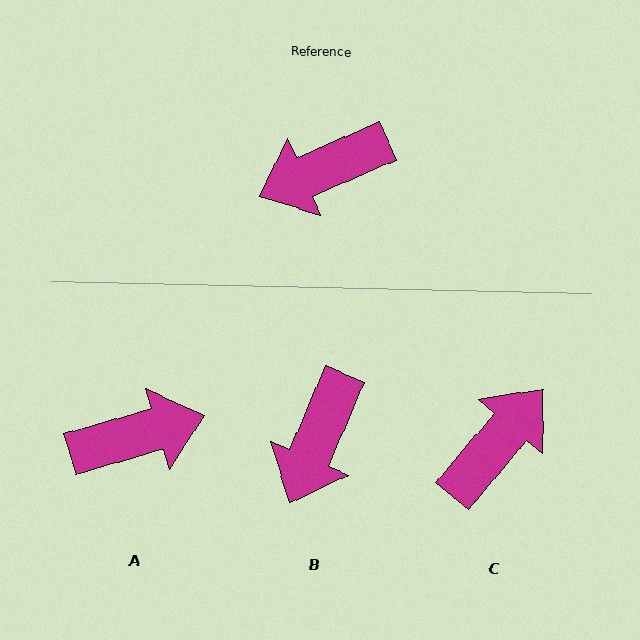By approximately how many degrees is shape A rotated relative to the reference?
Approximately 173 degrees counter-clockwise.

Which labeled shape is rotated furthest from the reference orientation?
A, about 173 degrees away.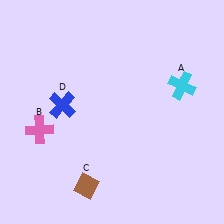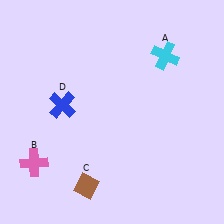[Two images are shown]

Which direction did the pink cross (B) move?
The pink cross (B) moved down.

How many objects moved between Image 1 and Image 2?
2 objects moved between the two images.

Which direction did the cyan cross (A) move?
The cyan cross (A) moved up.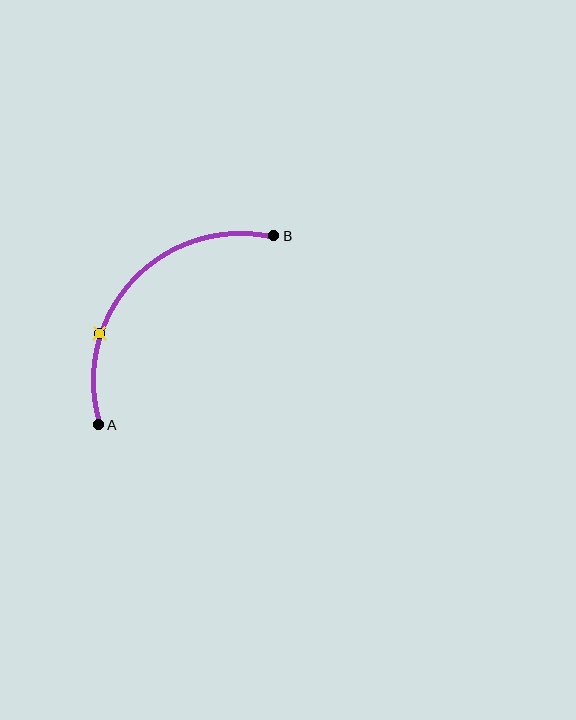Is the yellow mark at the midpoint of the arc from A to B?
No. The yellow mark lies on the arc but is closer to endpoint A. The arc midpoint would be at the point on the curve equidistant along the arc from both A and B.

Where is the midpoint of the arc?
The arc midpoint is the point on the curve farthest from the straight line joining A and B. It sits above and to the left of that line.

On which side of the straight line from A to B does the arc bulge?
The arc bulges above and to the left of the straight line connecting A and B.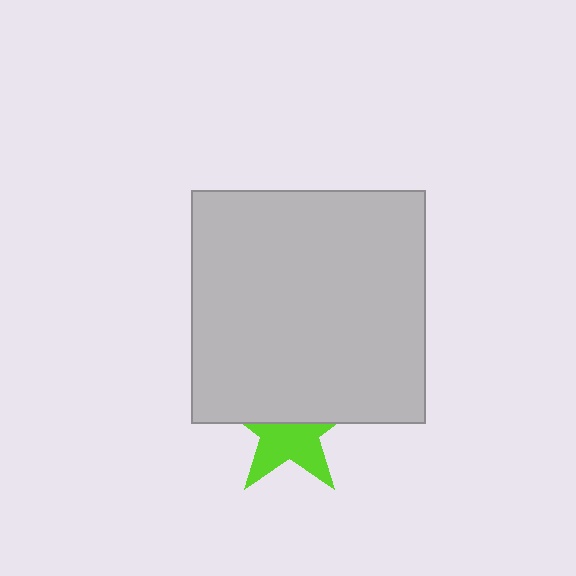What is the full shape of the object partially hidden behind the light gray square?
The partially hidden object is a lime star.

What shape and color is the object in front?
The object in front is a light gray square.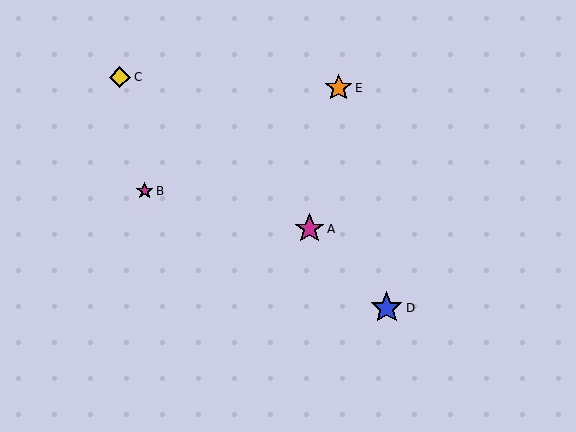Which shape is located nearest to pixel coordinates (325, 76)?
The orange star (labeled E) at (339, 88) is nearest to that location.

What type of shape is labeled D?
Shape D is a blue star.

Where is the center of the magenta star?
The center of the magenta star is at (309, 229).